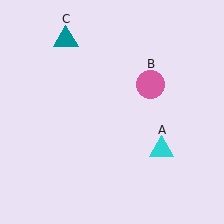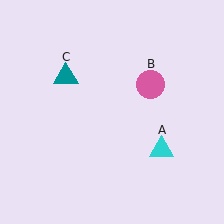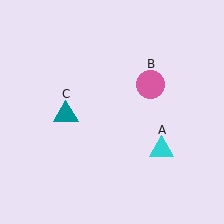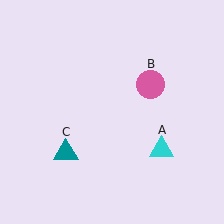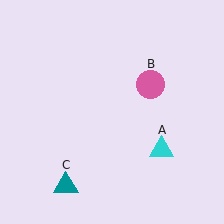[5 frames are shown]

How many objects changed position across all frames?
1 object changed position: teal triangle (object C).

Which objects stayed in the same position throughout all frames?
Cyan triangle (object A) and pink circle (object B) remained stationary.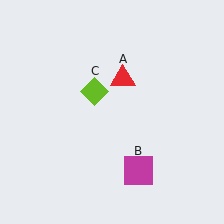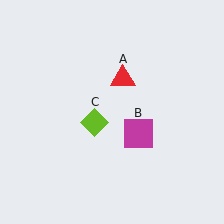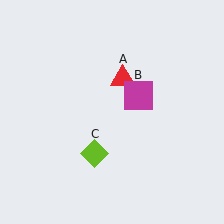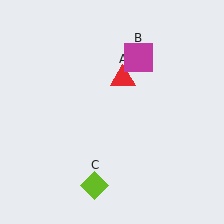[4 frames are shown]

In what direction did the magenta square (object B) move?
The magenta square (object B) moved up.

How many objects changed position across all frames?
2 objects changed position: magenta square (object B), lime diamond (object C).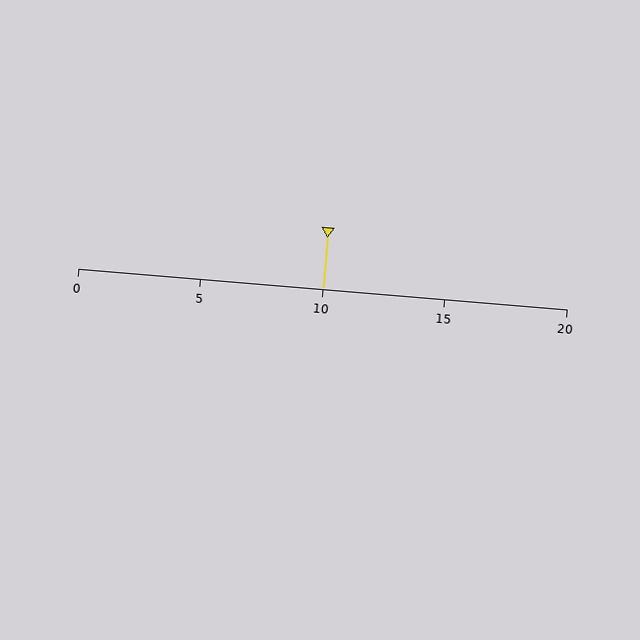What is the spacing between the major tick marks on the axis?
The major ticks are spaced 5 apart.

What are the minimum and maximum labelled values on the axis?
The axis runs from 0 to 20.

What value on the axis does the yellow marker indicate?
The marker indicates approximately 10.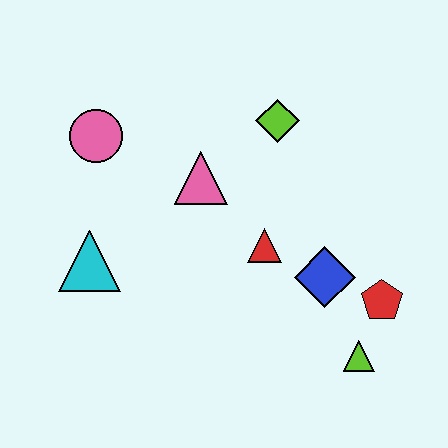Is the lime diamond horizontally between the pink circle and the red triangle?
No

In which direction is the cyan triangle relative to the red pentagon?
The cyan triangle is to the left of the red pentagon.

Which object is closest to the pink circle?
The pink triangle is closest to the pink circle.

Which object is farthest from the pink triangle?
The lime triangle is farthest from the pink triangle.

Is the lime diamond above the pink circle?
Yes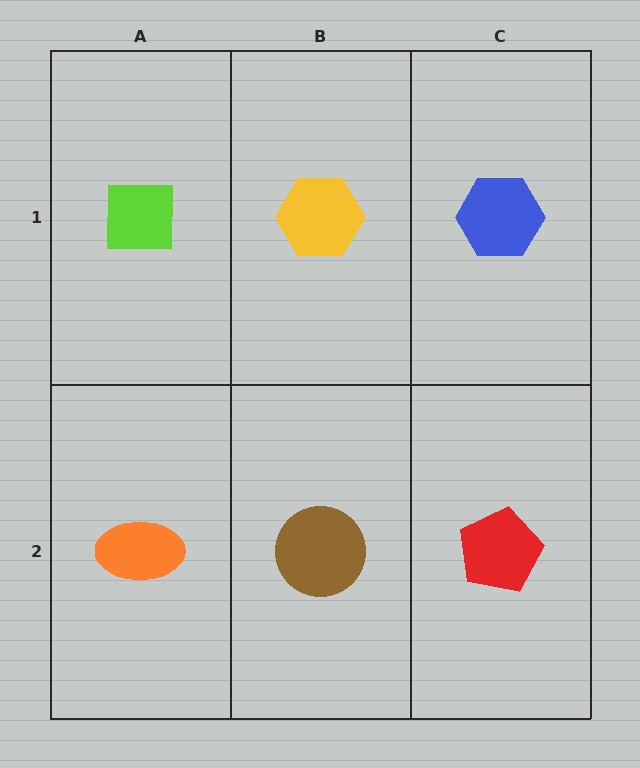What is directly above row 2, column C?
A blue hexagon.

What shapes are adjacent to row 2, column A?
A lime square (row 1, column A), a brown circle (row 2, column B).